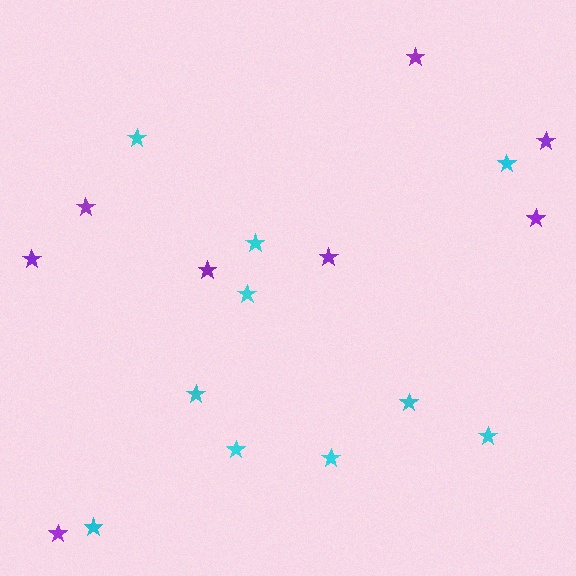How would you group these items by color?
There are 2 groups: one group of purple stars (8) and one group of cyan stars (10).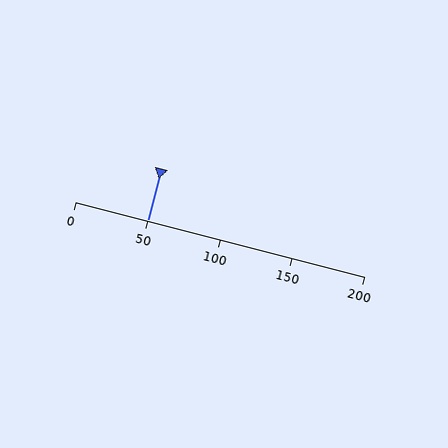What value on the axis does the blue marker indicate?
The marker indicates approximately 50.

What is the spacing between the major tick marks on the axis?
The major ticks are spaced 50 apart.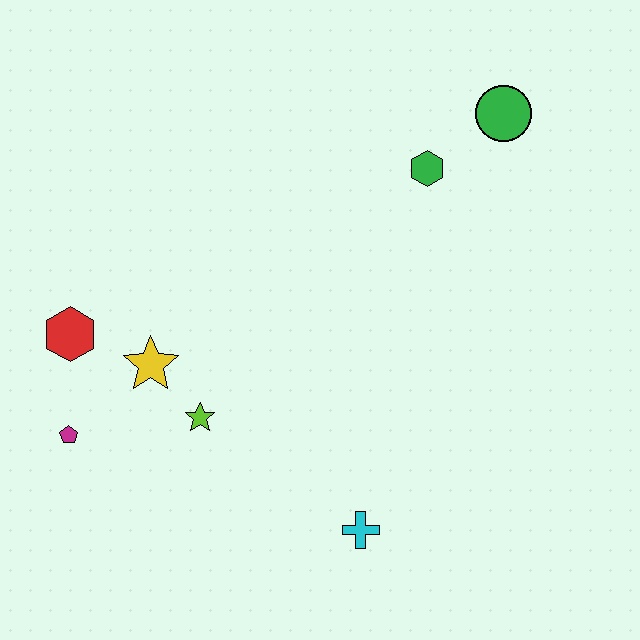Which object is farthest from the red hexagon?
The green circle is farthest from the red hexagon.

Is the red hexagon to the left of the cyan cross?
Yes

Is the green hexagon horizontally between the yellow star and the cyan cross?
No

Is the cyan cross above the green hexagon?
No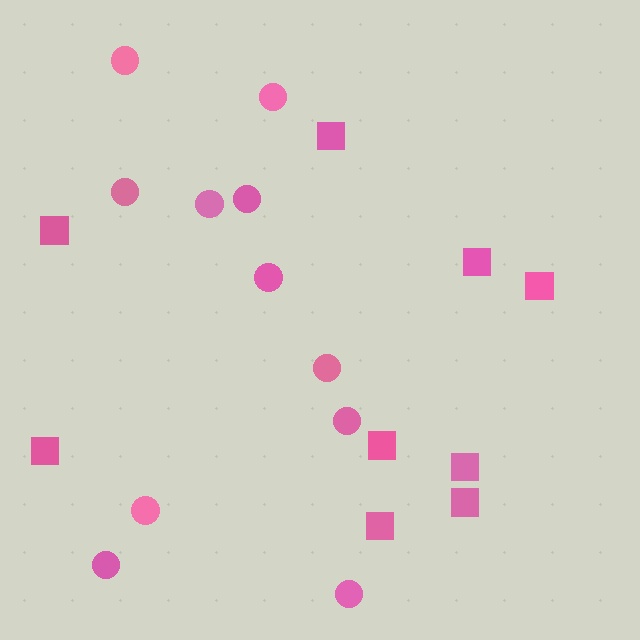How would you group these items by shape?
There are 2 groups: one group of squares (9) and one group of circles (11).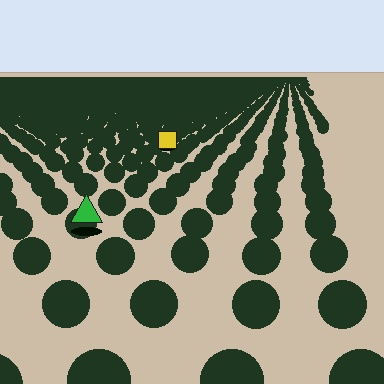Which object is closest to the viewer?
The green triangle is closest. The texture marks near it are larger and more spread out.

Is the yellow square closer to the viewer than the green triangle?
No. The green triangle is closer — you can tell from the texture gradient: the ground texture is coarser near it.